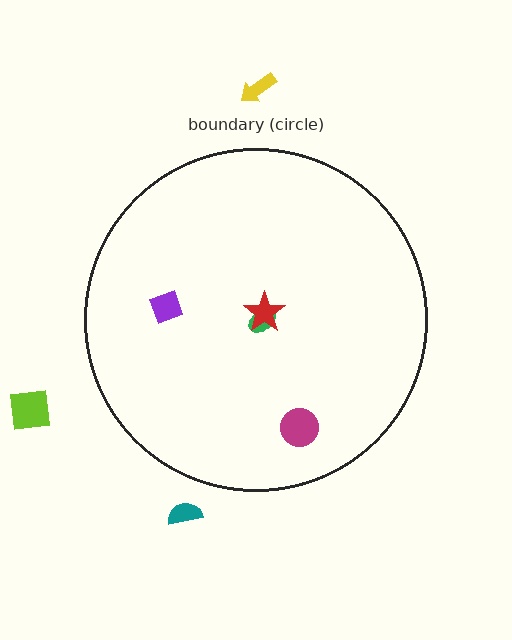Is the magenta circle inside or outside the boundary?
Inside.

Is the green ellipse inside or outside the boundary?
Inside.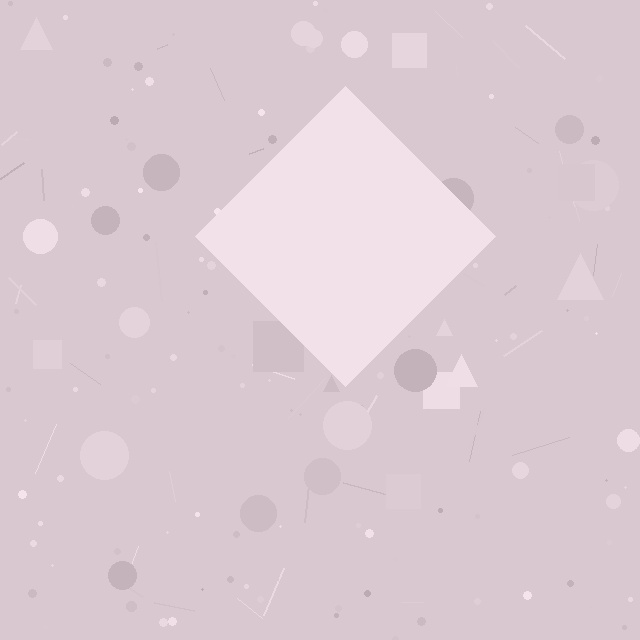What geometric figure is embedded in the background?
A diamond is embedded in the background.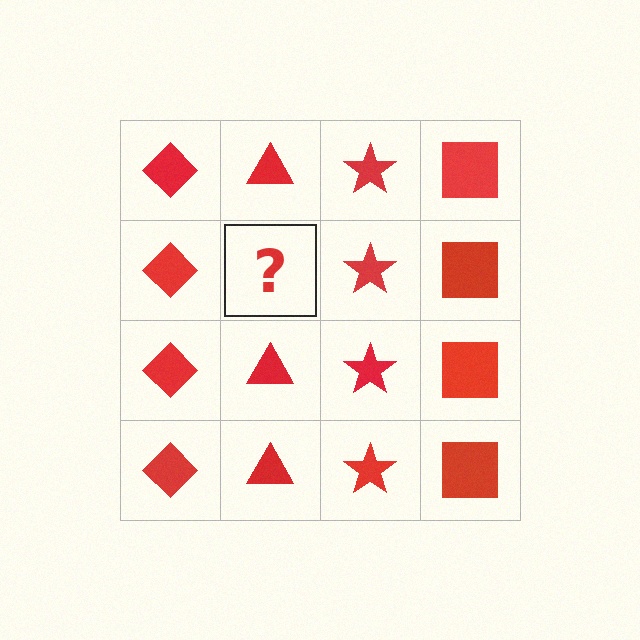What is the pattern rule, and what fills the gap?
The rule is that each column has a consistent shape. The gap should be filled with a red triangle.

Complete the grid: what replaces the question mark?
The question mark should be replaced with a red triangle.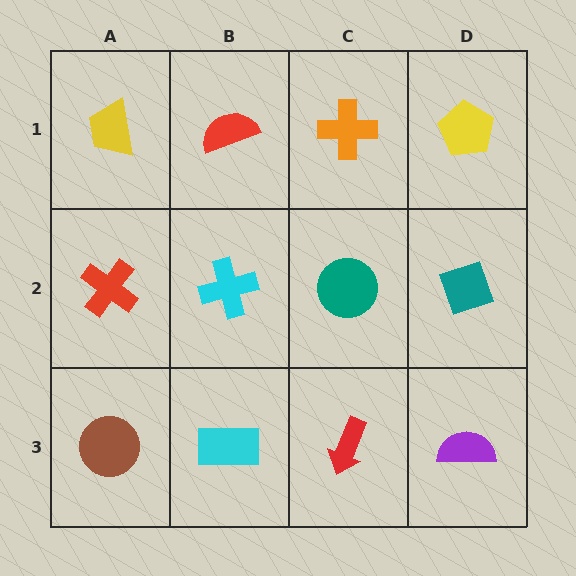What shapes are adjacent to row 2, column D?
A yellow pentagon (row 1, column D), a purple semicircle (row 3, column D), a teal circle (row 2, column C).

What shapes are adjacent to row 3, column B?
A cyan cross (row 2, column B), a brown circle (row 3, column A), a red arrow (row 3, column C).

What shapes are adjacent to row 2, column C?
An orange cross (row 1, column C), a red arrow (row 3, column C), a cyan cross (row 2, column B), a teal diamond (row 2, column D).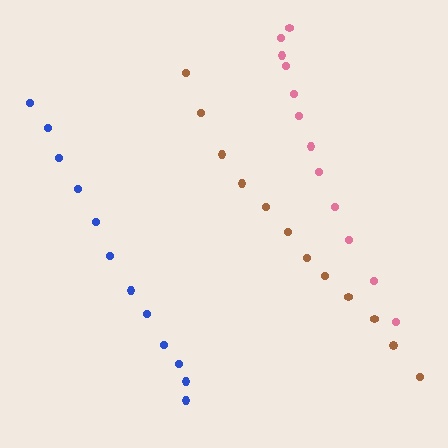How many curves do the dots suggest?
There are 3 distinct paths.